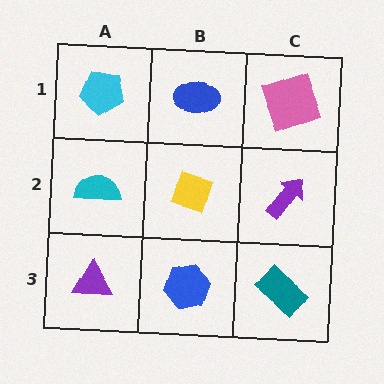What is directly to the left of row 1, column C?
A blue ellipse.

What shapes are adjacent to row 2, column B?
A blue ellipse (row 1, column B), a blue hexagon (row 3, column B), a cyan semicircle (row 2, column A), a purple arrow (row 2, column C).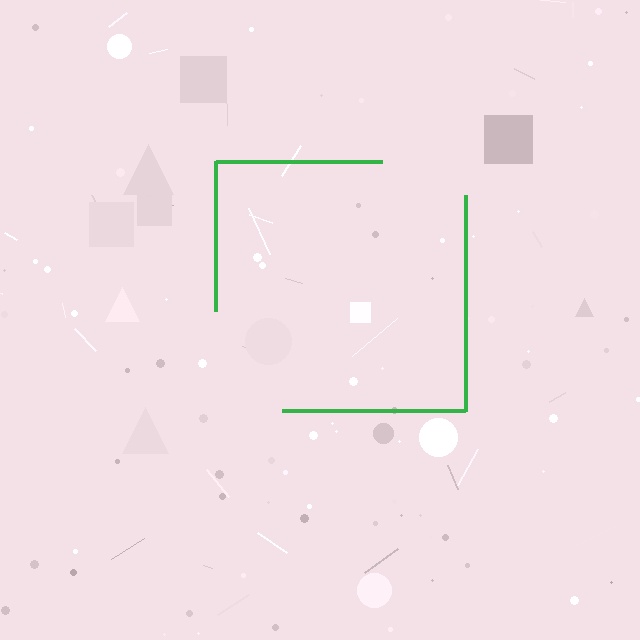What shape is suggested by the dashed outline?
The dashed outline suggests a square.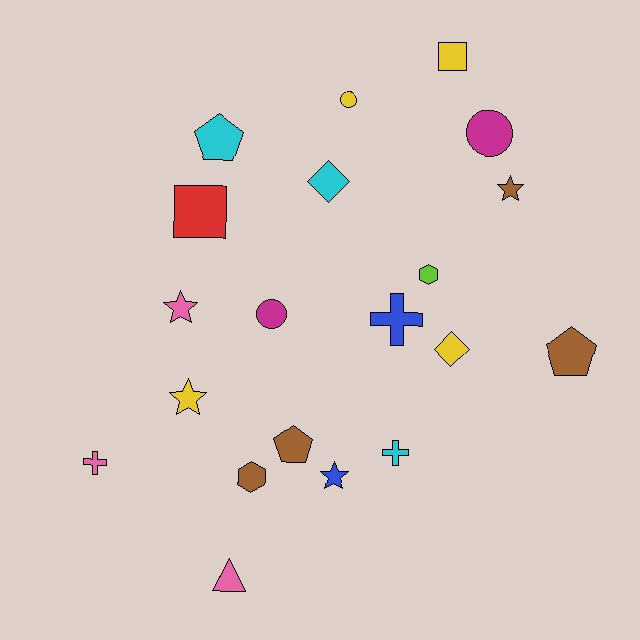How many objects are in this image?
There are 20 objects.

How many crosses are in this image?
There are 3 crosses.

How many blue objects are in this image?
There are 2 blue objects.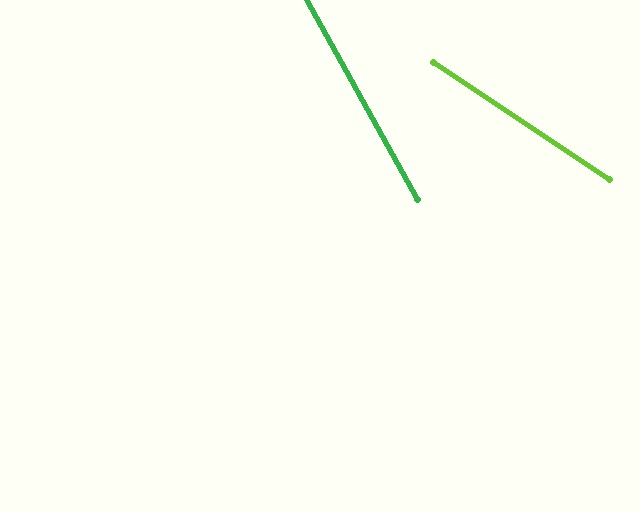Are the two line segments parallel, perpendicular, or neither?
Neither parallel nor perpendicular — they differ by about 28°.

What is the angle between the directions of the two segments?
Approximately 28 degrees.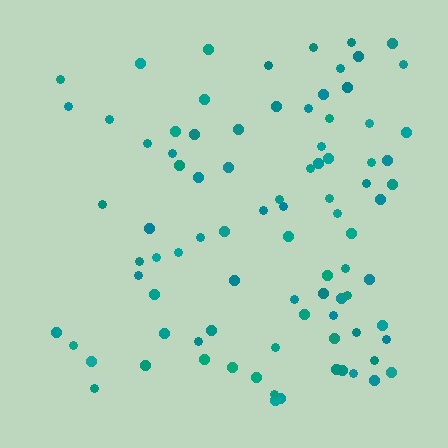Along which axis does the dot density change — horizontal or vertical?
Horizontal.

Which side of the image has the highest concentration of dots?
The right.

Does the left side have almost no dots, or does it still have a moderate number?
Still a moderate number, just noticeably fewer than the right.